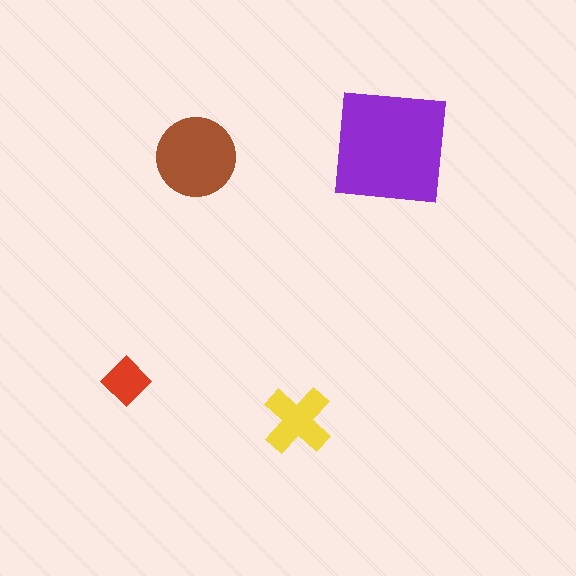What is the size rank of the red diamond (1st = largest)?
4th.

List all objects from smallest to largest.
The red diamond, the yellow cross, the brown circle, the purple square.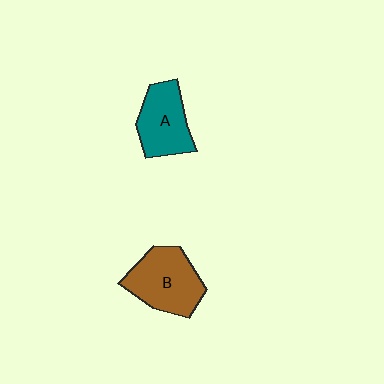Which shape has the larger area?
Shape B (brown).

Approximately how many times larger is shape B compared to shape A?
Approximately 1.2 times.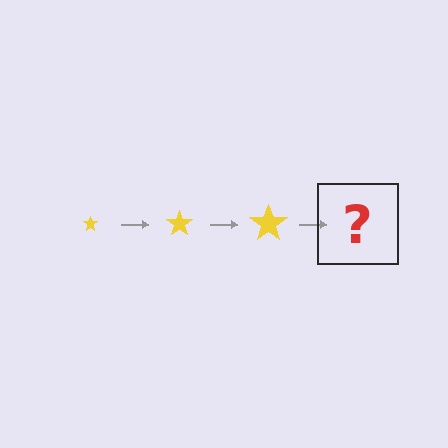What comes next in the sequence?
The next element should be a yellow star, larger than the previous one.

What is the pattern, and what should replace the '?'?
The pattern is that the star gets progressively larger each step. The '?' should be a yellow star, larger than the previous one.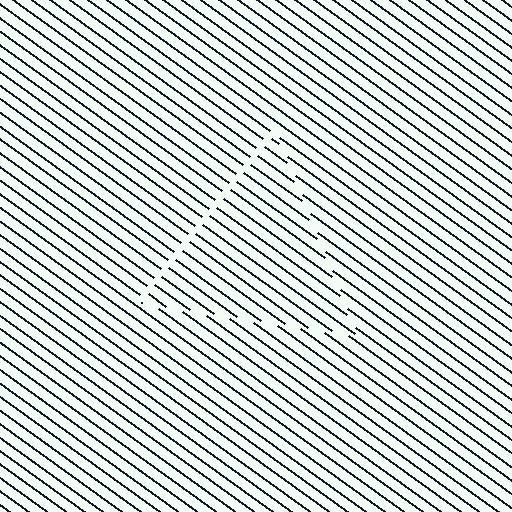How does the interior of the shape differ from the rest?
The interior of the shape contains the same grating, shifted by half a period — the contour is defined by the phase discontinuity where line-ends from the inner and outer gratings abut.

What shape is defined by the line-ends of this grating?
An illusory triangle. The interior of the shape contains the same grating, shifted by half a period — the contour is defined by the phase discontinuity where line-ends from the inner and outer gratings abut.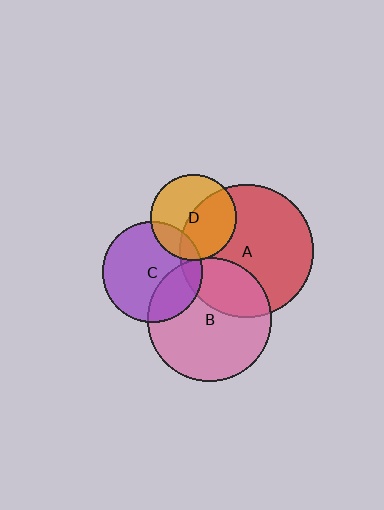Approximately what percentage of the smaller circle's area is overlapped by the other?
Approximately 50%.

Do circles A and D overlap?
Yes.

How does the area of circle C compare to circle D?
Approximately 1.4 times.